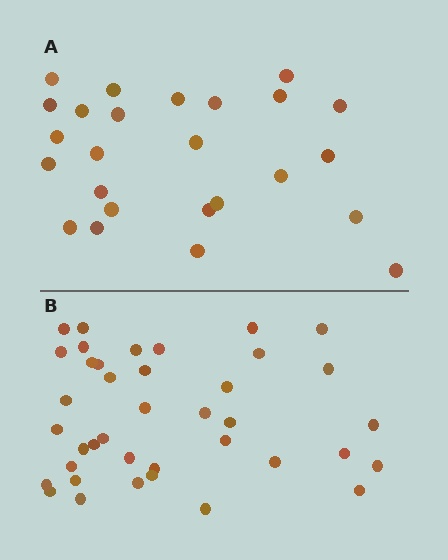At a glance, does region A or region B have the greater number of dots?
Region B (the bottom region) has more dots.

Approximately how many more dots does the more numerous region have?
Region B has approximately 15 more dots than region A.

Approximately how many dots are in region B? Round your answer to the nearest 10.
About 40 dots. (The exact count is 39, which rounds to 40.)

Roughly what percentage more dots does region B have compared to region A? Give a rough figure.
About 55% more.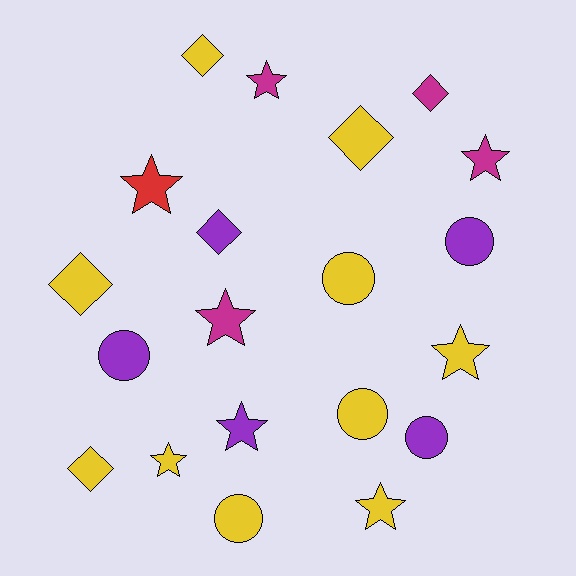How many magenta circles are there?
There are no magenta circles.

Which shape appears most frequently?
Star, with 8 objects.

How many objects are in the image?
There are 20 objects.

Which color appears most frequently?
Yellow, with 10 objects.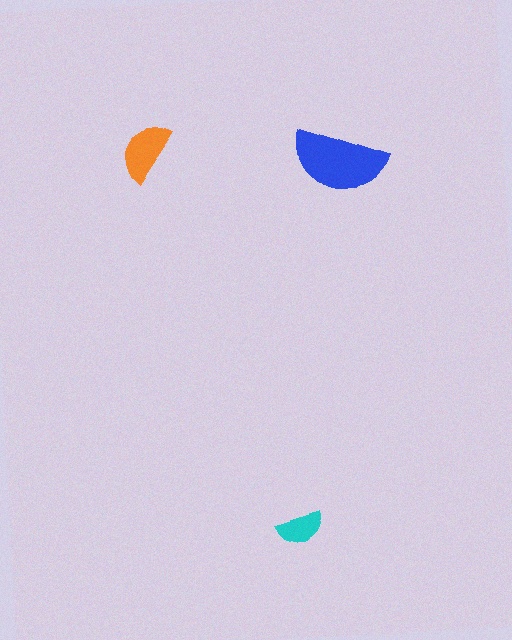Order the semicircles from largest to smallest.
the blue one, the orange one, the cyan one.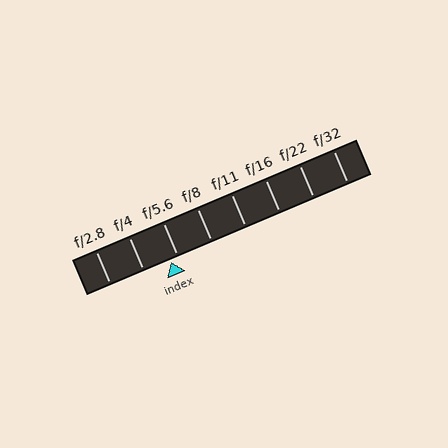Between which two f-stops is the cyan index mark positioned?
The index mark is between f/4 and f/5.6.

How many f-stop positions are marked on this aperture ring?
There are 8 f-stop positions marked.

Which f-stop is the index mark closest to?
The index mark is closest to f/5.6.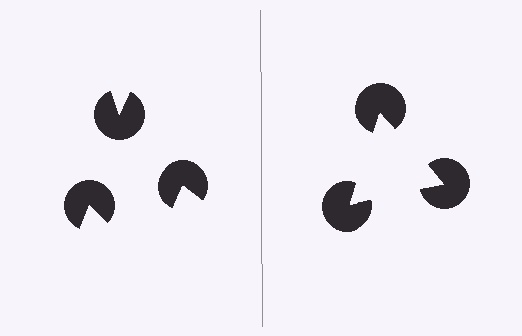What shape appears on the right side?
An illusory triangle.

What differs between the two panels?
The pac-man discs are positioned identically on both sides; only the wedge orientations differ. On the right they align to a triangle; on the left they are misaligned.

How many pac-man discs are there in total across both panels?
6 — 3 on each side.